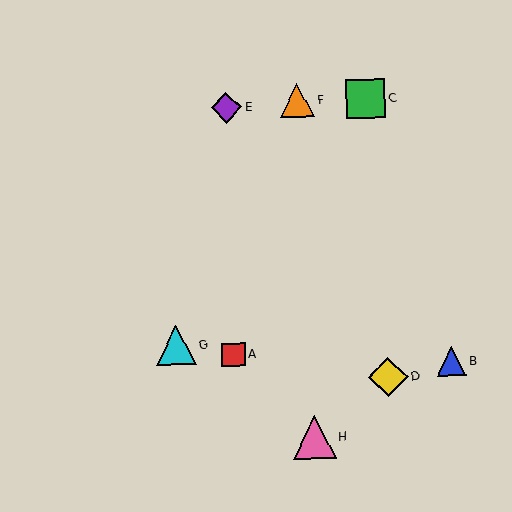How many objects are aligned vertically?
2 objects (A, E) are aligned vertically.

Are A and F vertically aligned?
No, A is at x≈233 and F is at x≈297.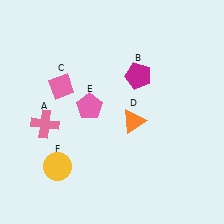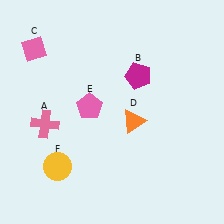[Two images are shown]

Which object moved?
The pink diamond (C) moved up.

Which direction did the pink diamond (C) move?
The pink diamond (C) moved up.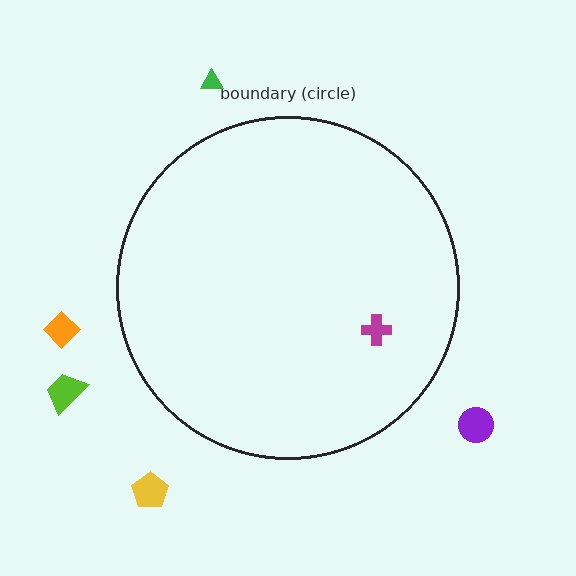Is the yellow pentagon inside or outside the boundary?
Outside.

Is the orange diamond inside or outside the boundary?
Outside.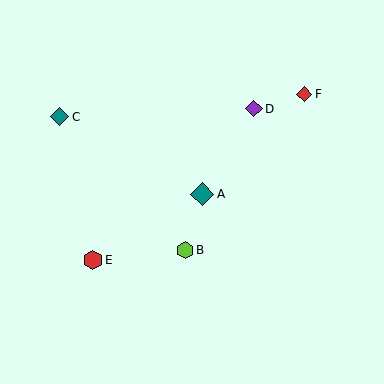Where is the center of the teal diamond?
The center of the teal diamond is at (202, 194).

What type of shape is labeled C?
Shape C is a teal diamond.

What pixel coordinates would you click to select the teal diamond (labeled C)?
Click at (59, 117) to select the teal diamond C.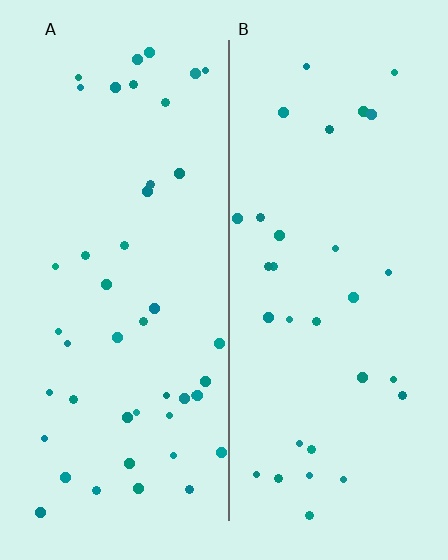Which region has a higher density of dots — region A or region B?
A (the left).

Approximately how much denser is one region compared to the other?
Approximately 1.4× — region A over region B.